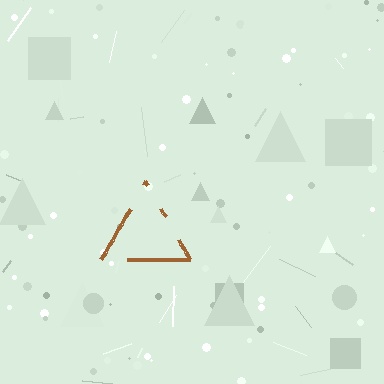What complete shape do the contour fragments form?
The contour fragments form a triangle.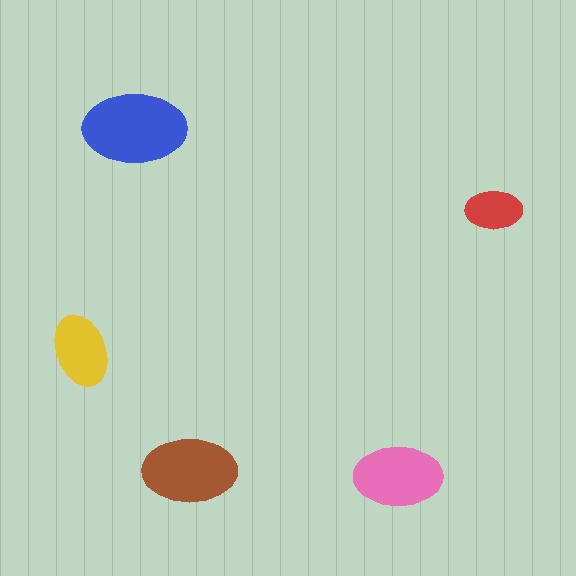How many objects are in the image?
There are 5 objects in the image.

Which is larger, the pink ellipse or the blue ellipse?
The blue one.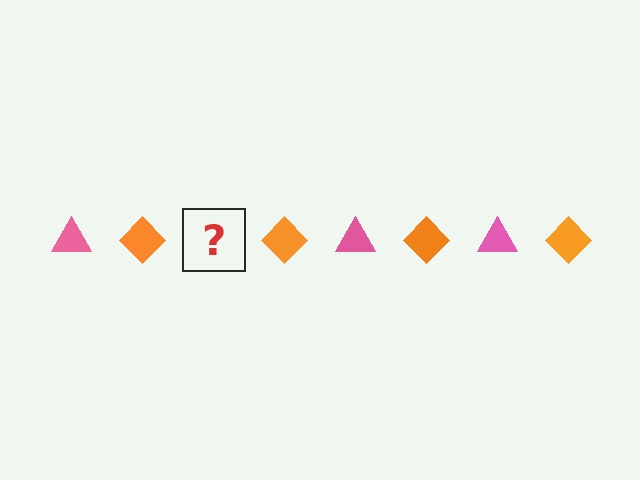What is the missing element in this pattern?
The missing element is a pink triangle.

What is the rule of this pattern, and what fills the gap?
The rule is that the pattern alternates between pink triangle and orange diamond. The gap should be filled with a pink triangle.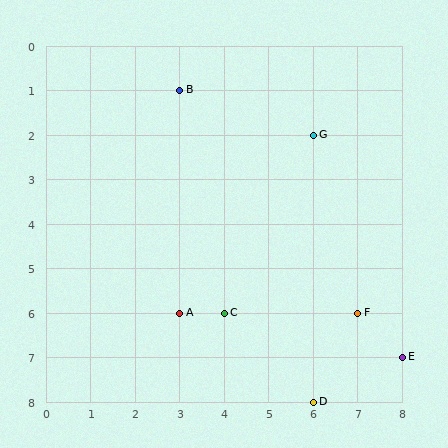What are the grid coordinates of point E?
Point E is at grid coordinates (8, 7).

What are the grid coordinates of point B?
Point B is at grid coordinates (3, 1).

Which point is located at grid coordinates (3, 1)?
Point B is at (3, 1).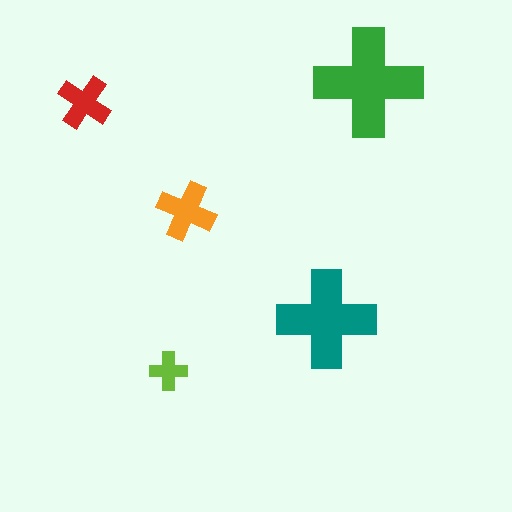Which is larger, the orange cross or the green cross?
The green one.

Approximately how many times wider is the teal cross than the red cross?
About 2 times wider.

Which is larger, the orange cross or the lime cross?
The orange one.